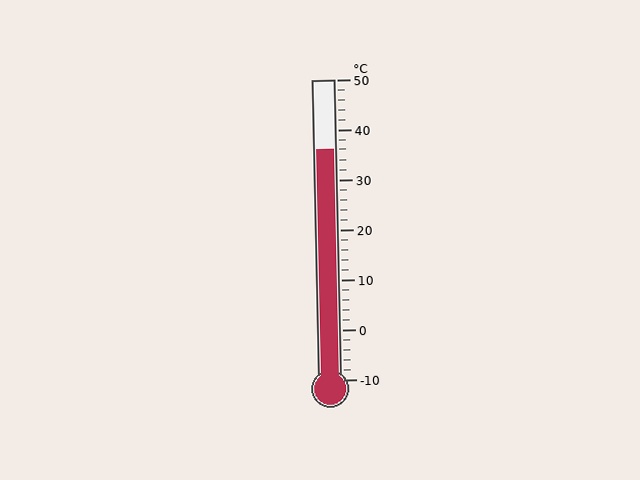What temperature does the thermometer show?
The thermometer shows approximately 36°C.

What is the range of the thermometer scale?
The thermometer scale ranges from -10°C to 50°C.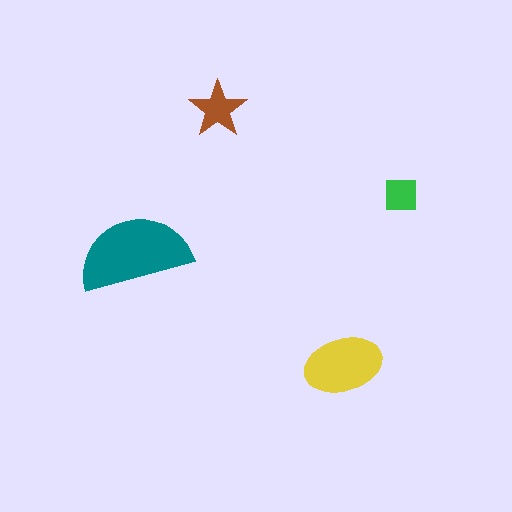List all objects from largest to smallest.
The teal semicircle, the yellow ellipse, the brown star, the green square.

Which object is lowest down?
The yellow ellipse is bottommost.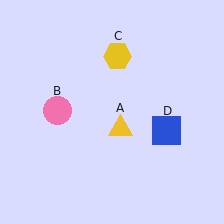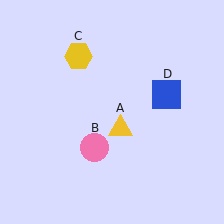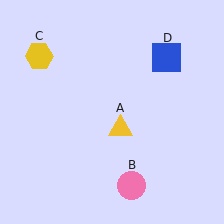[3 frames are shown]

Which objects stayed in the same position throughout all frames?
Yellow triangle (object A) remained stationary.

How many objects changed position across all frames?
3 objects changed position: pink circle (object B), yellow hexagon (object C), blue square (object D).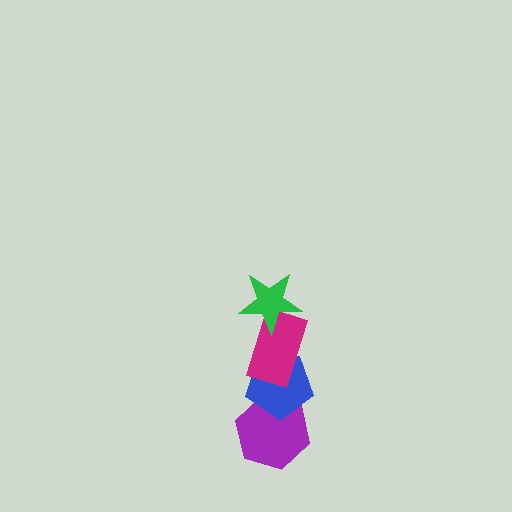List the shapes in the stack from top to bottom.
From top to bottom: the green star, the magenta rectangle, the blue pentagon, the purple hexagon.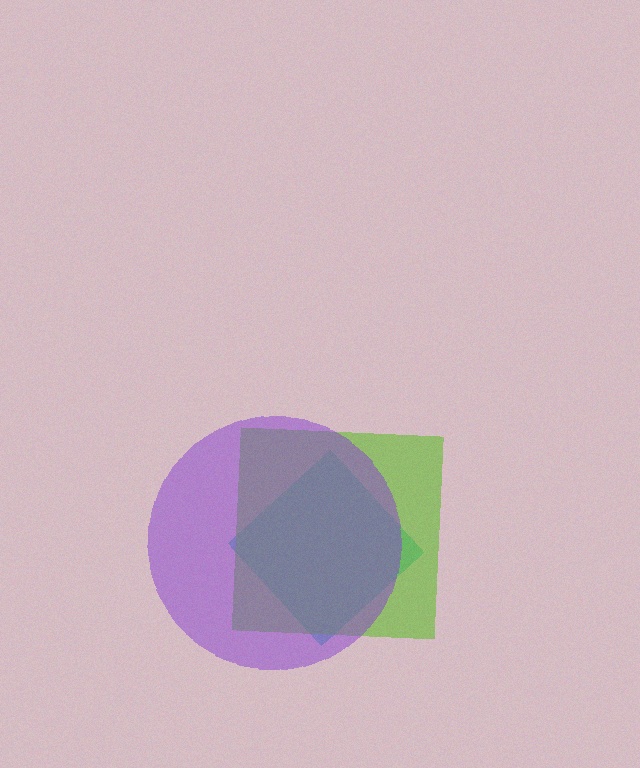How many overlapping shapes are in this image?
There are 3 overlapping shapes in the image.